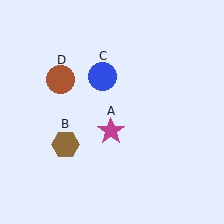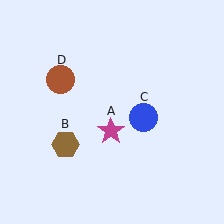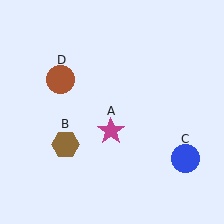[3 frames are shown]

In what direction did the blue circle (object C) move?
The blue circle (object C) moved down and to the right.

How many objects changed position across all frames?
1 object changed position: blue circle (object C).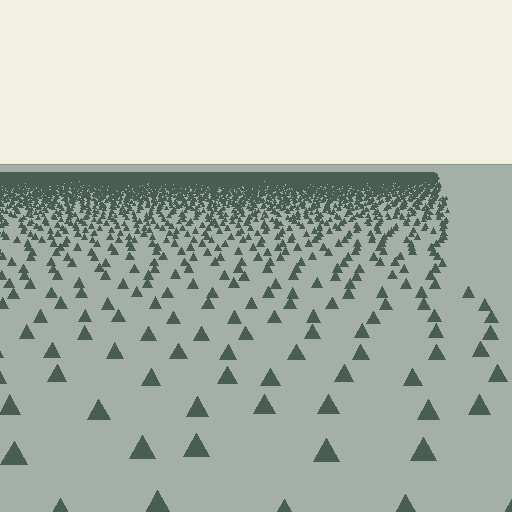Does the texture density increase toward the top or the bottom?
Density increases toward the top.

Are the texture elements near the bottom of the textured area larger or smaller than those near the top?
Larger. Near the bottom, elements are closer to the viewer and appear at a bigger on-screen size.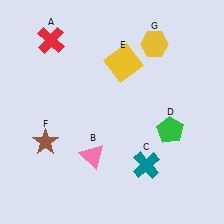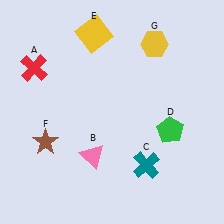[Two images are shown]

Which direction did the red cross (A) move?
The red cross (A) moved down.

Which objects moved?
The objects that moved are: the red cross (A), the yellow square (E).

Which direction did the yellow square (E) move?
The yellow square (E) moved left.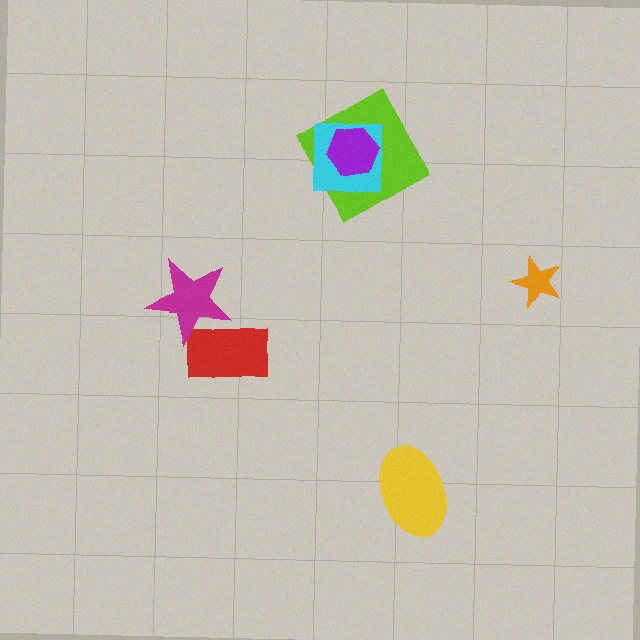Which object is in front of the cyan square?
The purple hexagon is in front of the cyan square.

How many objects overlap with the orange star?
0 objects overlap with the orange star.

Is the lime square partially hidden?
Yes, it is partially covered by another shape.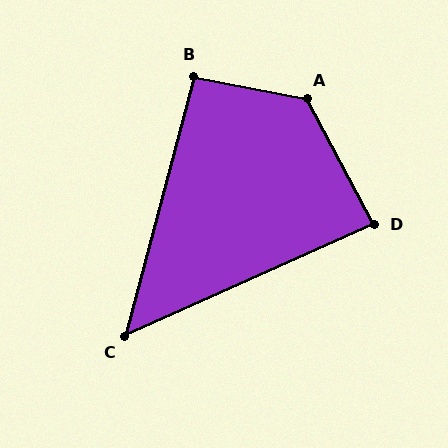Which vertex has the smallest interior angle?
C, at approximately 51 degrees.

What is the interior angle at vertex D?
Approximately 86 degrees (approximately right).